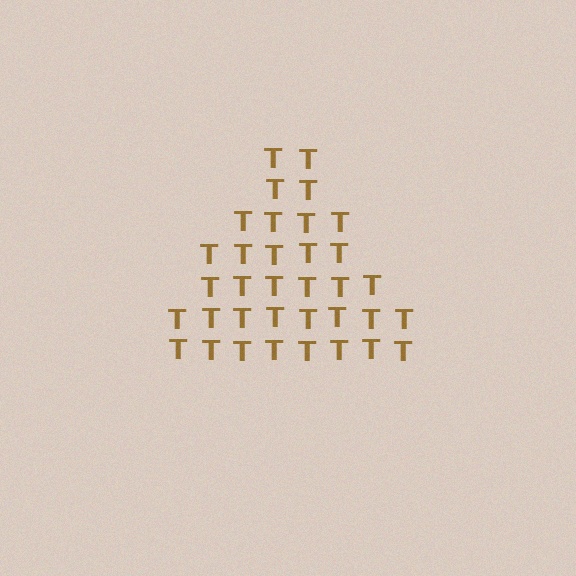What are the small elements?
The small elements are letter T's.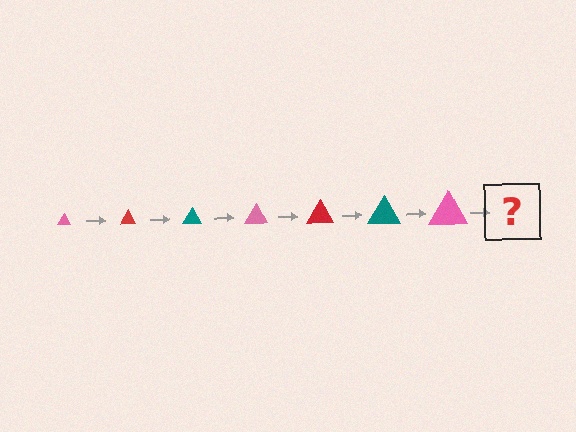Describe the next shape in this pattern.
It should be a red triangle, larger than the previous one.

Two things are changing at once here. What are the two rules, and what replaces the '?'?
The two rules are that the triangle grows larger each step and the color cycles through pink, red, and teal. The '?' should be a red triangle, larger than the previous one.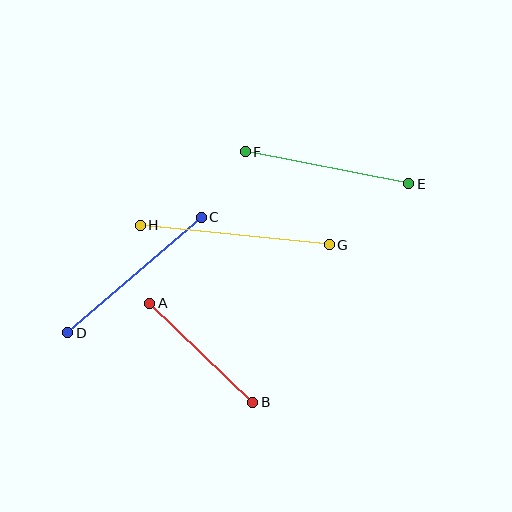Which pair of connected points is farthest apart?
Points G and H are farthest apart.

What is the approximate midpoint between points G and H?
The midpoint is at approximately (235, 235) pixels.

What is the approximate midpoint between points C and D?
The midpoint is at approximately (134, 275) pixels.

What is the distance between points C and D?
The distance is approximately 177 pixels.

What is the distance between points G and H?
The distance is approximately 190 pixels.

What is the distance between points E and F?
The distance is approximately 167 pixels.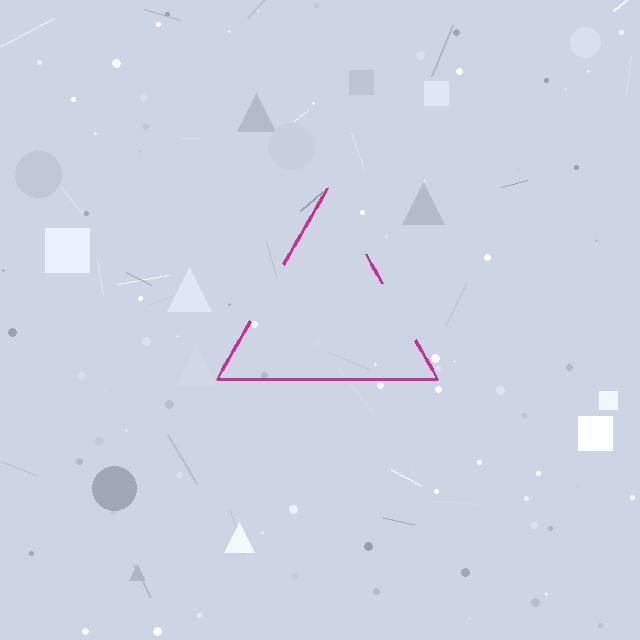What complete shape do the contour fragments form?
The contour fragments form a triangle.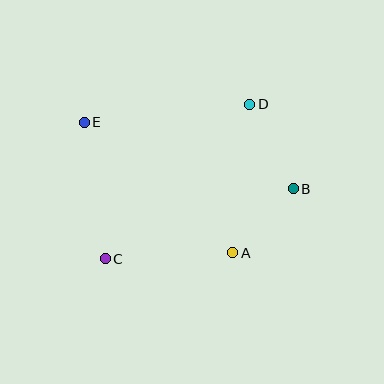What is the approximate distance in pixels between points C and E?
The distance between C and E is approximately 138 pixels.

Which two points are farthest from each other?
Points B and E are farthest from each other.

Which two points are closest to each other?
Points A and B are closest to each other.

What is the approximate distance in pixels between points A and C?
The distance between A and C is approximately 128 pixels.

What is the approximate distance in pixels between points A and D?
The distance between A and D is approximately 149 pixels.